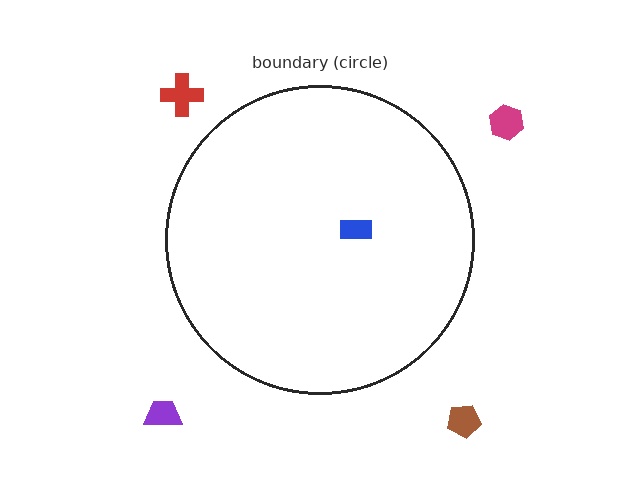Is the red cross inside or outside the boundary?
Outside.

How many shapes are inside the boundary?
1 inside, 4 outside.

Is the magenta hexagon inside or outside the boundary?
Outside.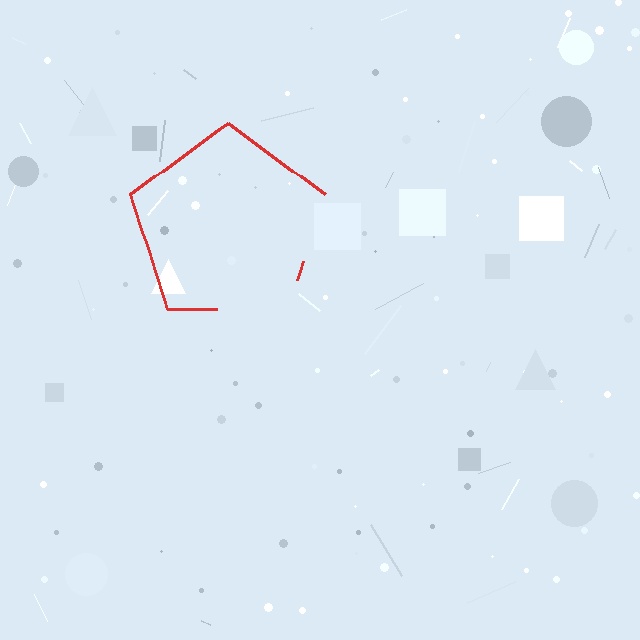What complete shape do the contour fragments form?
The contour fragments form a pentagon.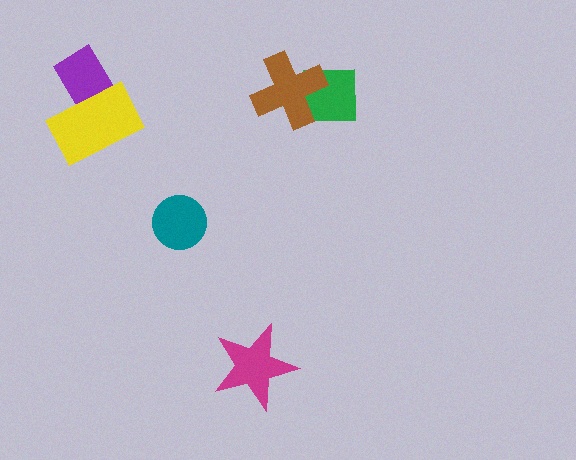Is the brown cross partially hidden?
No, no other shape covers it.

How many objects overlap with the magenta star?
0 objects overlap with the magenta star.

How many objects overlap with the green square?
1 object overlaps with the green square.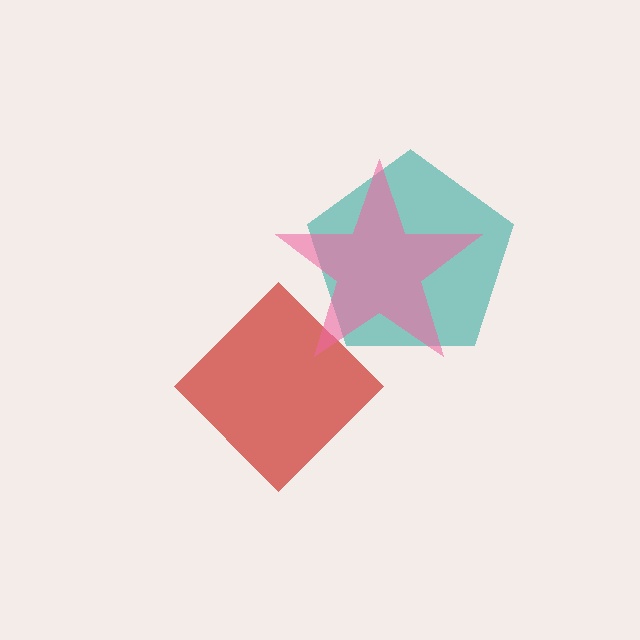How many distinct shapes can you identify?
There are 3 distinct shapes: a teal pentagon, a red diamond, a pink star.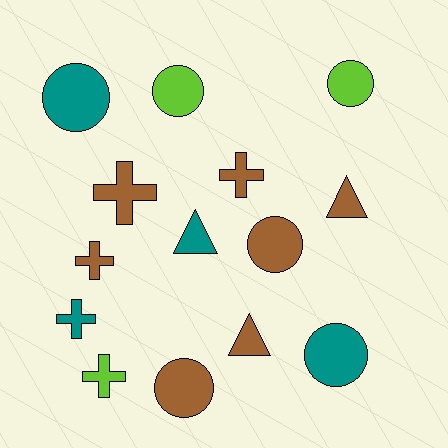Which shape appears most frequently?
Circle, with 6 objects.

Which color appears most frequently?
Brown, with 7 objects.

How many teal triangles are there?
There is 1 teal triangle.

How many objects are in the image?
There are 14 objects.